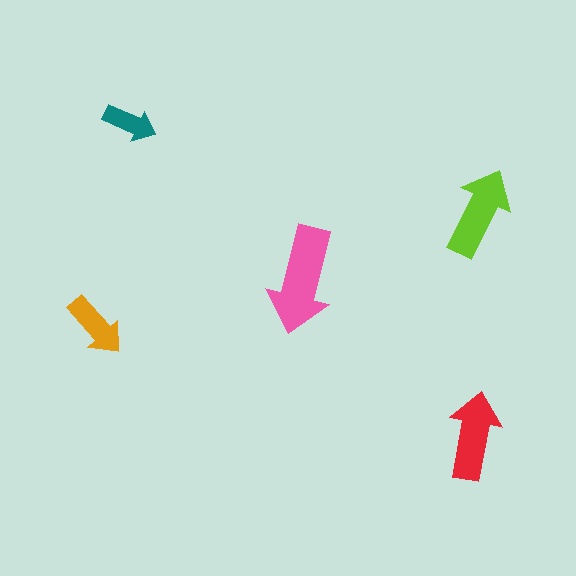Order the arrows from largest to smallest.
the pink one, the lime one, the red one, the orange one, the teal one.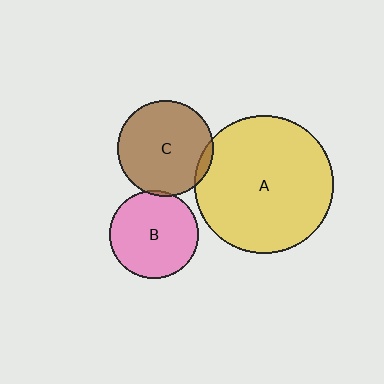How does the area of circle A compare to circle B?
Approximately 2.4 times.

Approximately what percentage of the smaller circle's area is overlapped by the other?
Approximately 5%.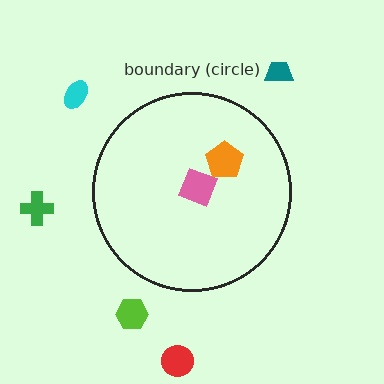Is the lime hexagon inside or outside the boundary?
Outside.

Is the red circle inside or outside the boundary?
Outside.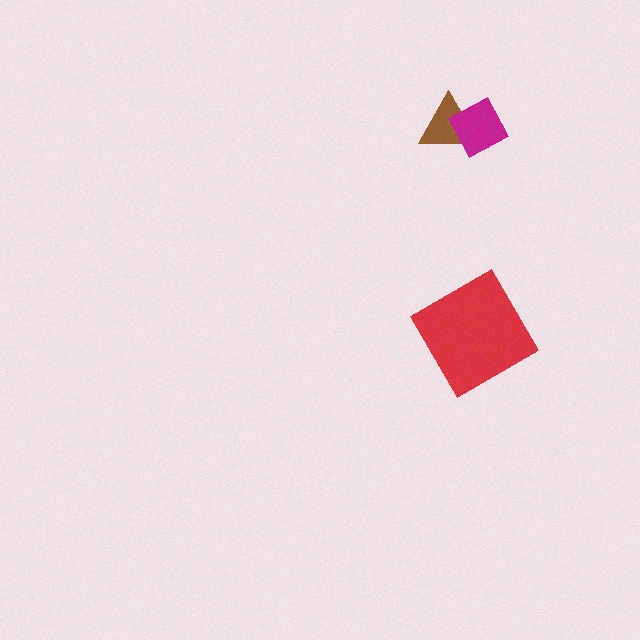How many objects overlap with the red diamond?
0 objects overlap with the red diamond.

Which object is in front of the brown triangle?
The magenta diamond is in front of the brown triangle.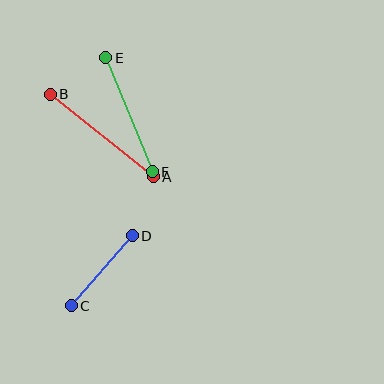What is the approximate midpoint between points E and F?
The midpoint is at approximately (129, 115) pixels.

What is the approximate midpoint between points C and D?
The midpoint is at approximately (102, 271) pixels.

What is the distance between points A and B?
The distance is approximately 132 pixels.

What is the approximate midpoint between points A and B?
The midpoint is at approximately (102, 136) pixels.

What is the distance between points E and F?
The distance is approximately 123 pixels.